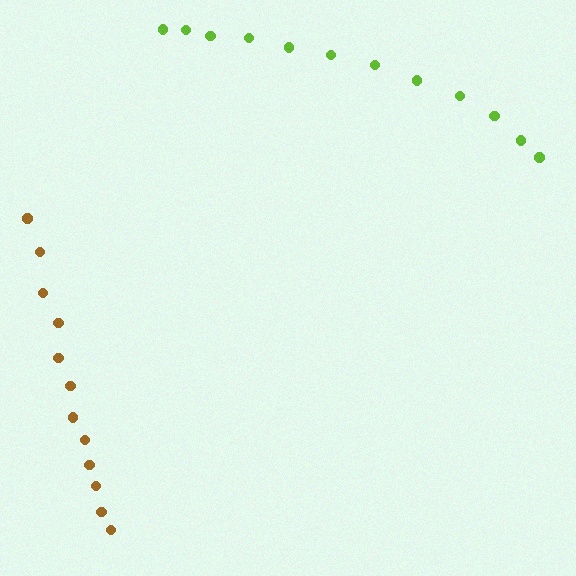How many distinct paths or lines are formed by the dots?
There are 2 distinct paths.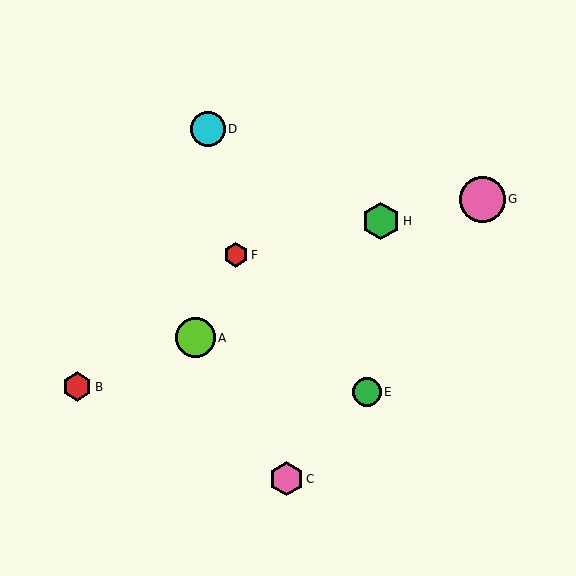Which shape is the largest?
The pink circle (labeled G) is the largest.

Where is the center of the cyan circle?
The center of the cyan circle is at (208, 129).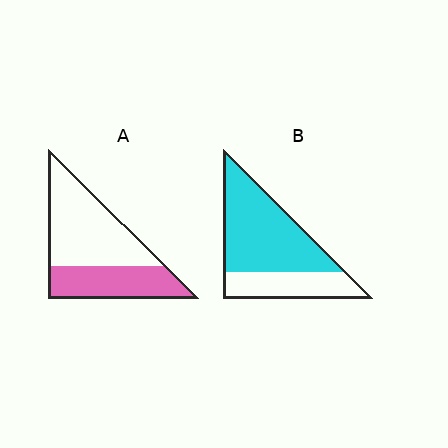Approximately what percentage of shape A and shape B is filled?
A is approximately 40% and B is approximately 65%.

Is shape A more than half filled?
No.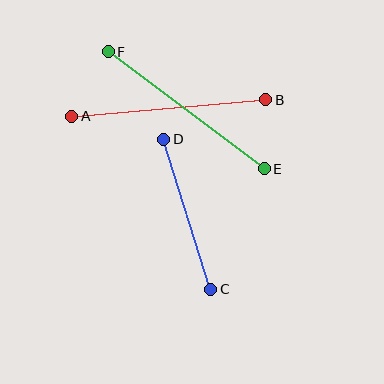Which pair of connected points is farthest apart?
Points E and F are farthest apart.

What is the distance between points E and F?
The distance is approximately 195 pixels.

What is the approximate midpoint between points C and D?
The midpoint is at approximately (187, 214) pixels.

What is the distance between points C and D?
The distance is approximately 157 pixels.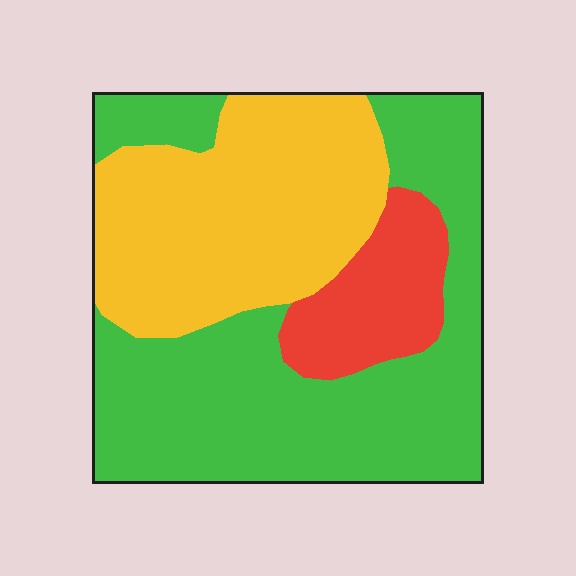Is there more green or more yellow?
Green.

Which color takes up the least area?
Red, at roughly 15%.